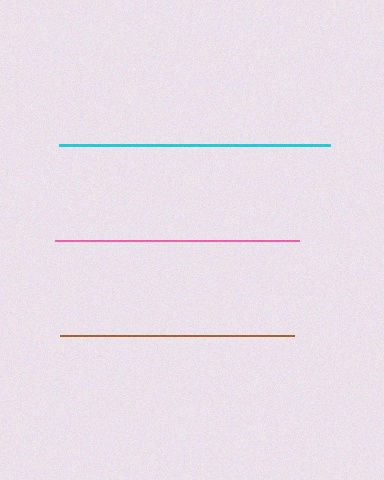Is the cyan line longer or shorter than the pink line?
The cyan line is longer than the pink line.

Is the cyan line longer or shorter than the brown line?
The cyan line is longer than the brown line.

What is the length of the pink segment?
The pink segment is approximately 244 pixels long.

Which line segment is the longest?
The cyan line is the longest at approximately 272 pixels.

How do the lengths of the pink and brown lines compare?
The pink and brown lines are approximately the same length.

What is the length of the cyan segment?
The cyan segment is approximately 272 pixels long.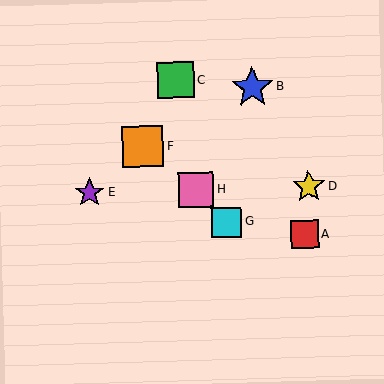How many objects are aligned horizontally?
3 objects (D, E, H) are aligned horizontally.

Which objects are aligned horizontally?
Objects D, E, H are aligned horizontally.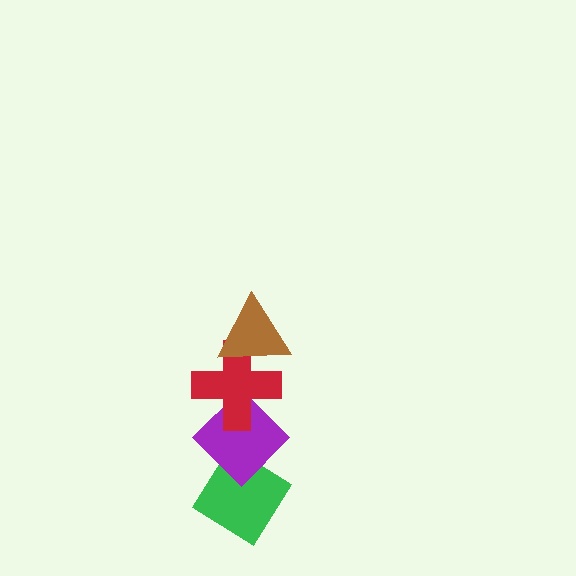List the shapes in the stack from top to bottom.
From top to bottom: the brown triangle, the red cross, the purple diamond, the green diamond.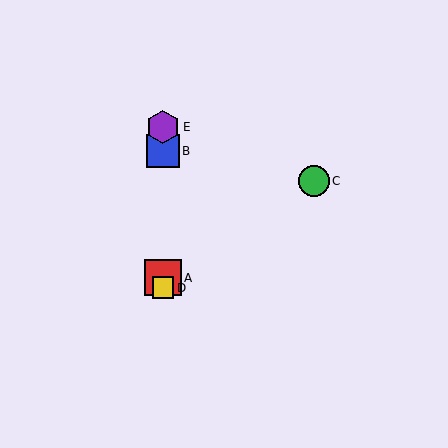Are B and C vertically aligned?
No, B is at x≈163 and C is at x≈314.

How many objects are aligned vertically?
4 objects (A, B, D, E) are aligned vertically.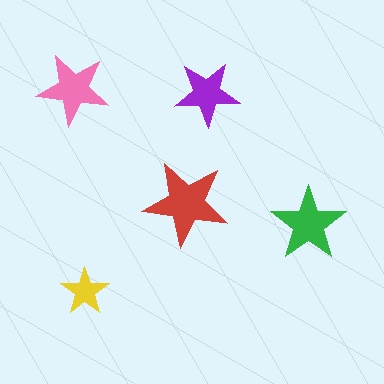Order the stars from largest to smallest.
the red one, the green one, the pink one, the purple one, the yellow one.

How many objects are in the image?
There are 5 objects in the image.